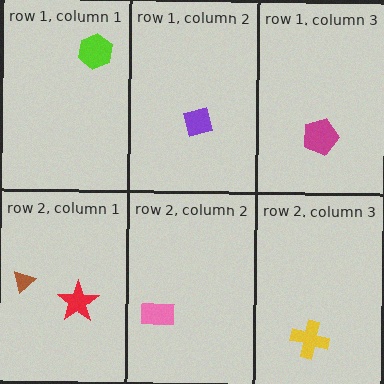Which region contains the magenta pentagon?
The row 1, column 3 region.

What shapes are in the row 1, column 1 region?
The lime hexagon.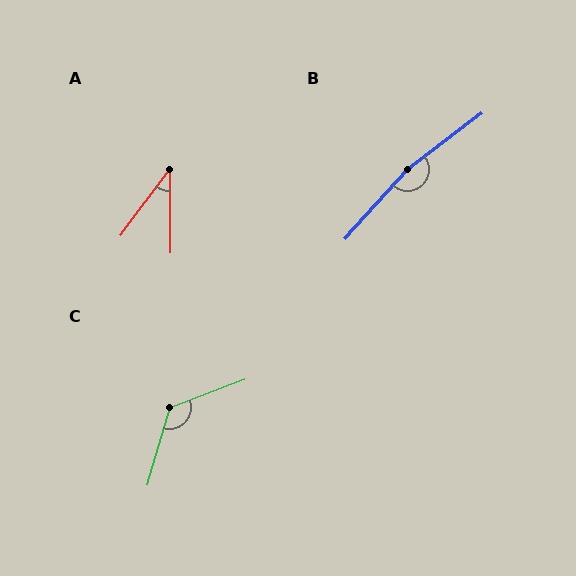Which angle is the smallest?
A, at approximately 37 degrees.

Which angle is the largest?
B, at approximately 169 degrees.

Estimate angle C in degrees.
Approximately 127 degrees.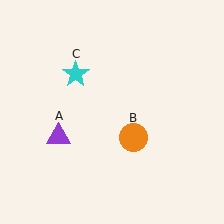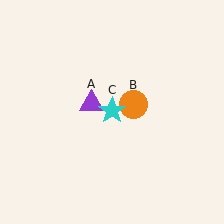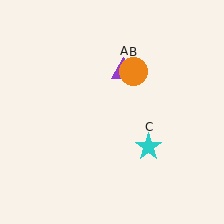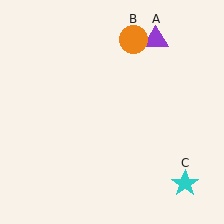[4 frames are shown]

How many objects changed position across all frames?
3 objects changed position: purple triangle (object A), orange circle (object B), cyan star (object C).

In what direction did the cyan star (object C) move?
The cyan star (object C) moved down and to the right.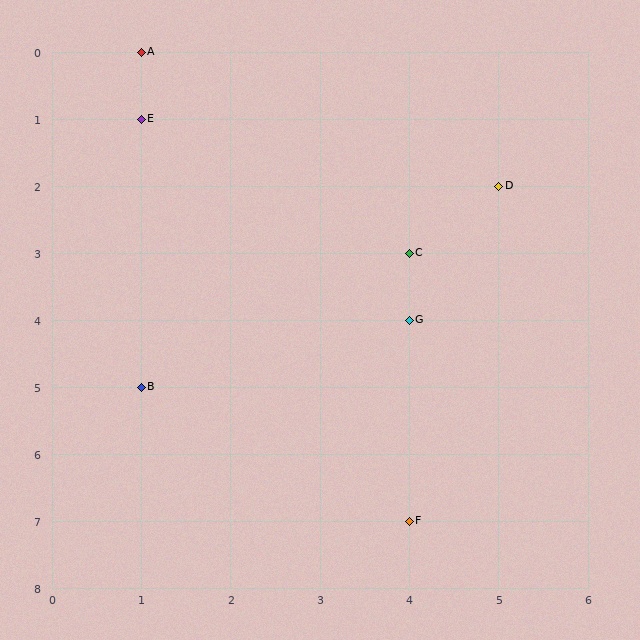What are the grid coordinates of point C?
Point C is at grid coordinates (4, 3).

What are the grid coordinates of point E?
Point E is at grid coordinates (1, 1).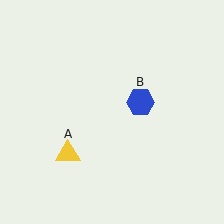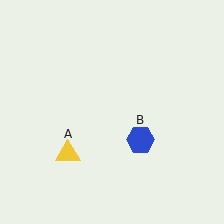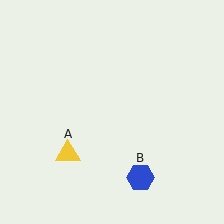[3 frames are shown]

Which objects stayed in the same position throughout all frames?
Yellow triangle (object A) remained stationary.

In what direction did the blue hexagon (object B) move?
The blue hexagon (object B) moved down.